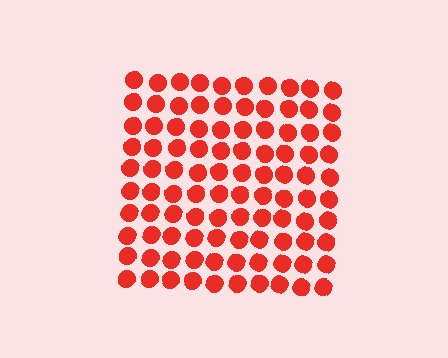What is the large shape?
The large shape is a square.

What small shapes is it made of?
It is made of small circles.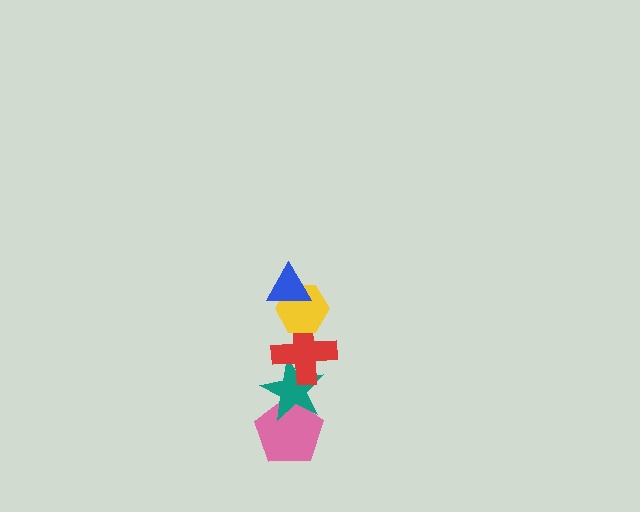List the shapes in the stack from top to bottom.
From top to bottom: the blue triangle, the yellow hexagon, the red cross, the teal star, the pink pentagon.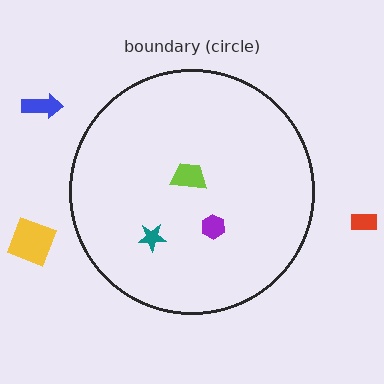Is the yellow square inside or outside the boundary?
Outside.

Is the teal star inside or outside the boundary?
Inside.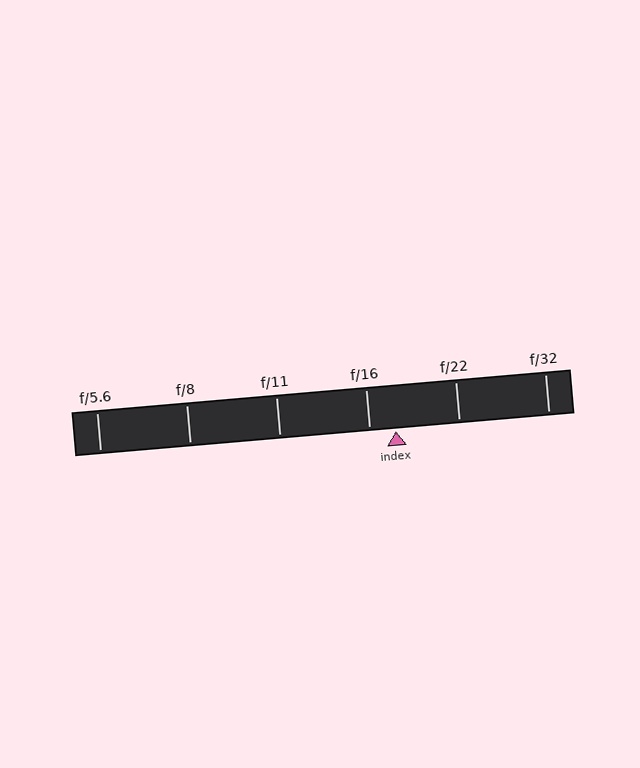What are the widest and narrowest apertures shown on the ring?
The widest aperture shown is f/5.6 and the narrowest is f/32.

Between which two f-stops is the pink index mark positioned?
The index mark is between f/16 and f/22.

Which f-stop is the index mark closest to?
The index mark is closest to f/16.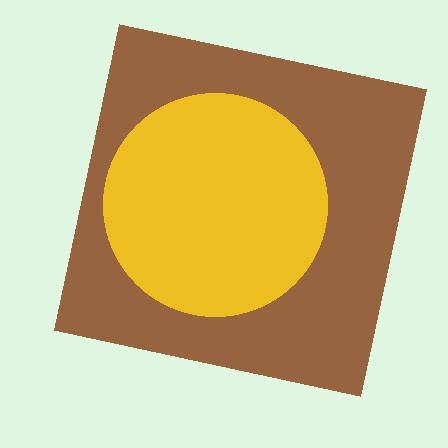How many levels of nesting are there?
2.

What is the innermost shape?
The yellow circle.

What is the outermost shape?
The brown square.